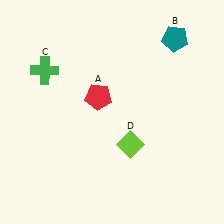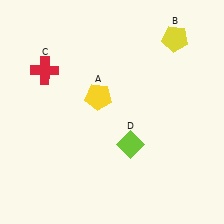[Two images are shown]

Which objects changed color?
A changed from red to yellow. B changed from teal to yellow. C changed from green to red.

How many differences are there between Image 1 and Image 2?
There are 3 differences between the two images.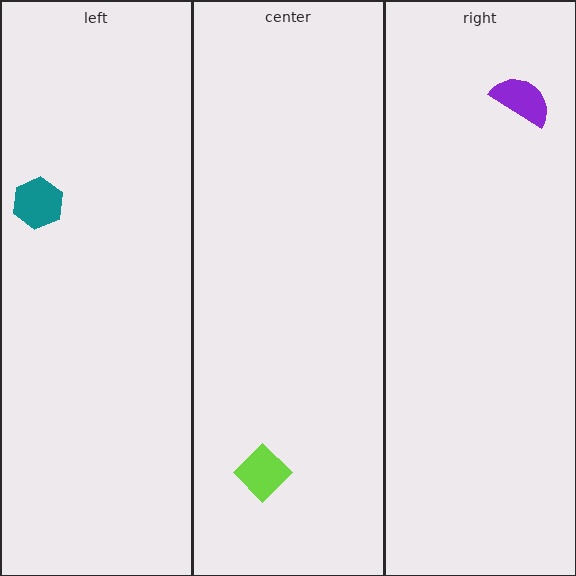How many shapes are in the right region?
1.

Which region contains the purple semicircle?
The right region.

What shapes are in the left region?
The teal hexagon.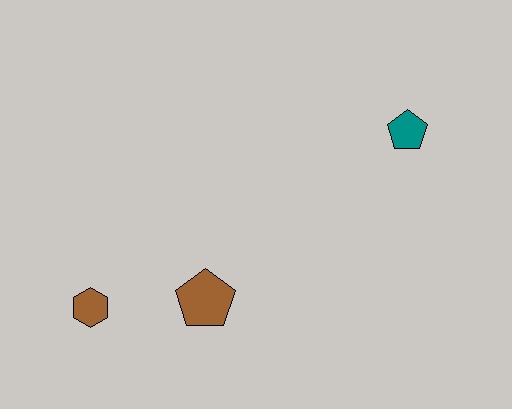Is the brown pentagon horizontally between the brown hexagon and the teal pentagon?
Yes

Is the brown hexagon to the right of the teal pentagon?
No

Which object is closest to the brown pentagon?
The brown hexagon is closest to the brown pentagon.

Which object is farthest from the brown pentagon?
The teal pentagon is farthest from the brown pentagon.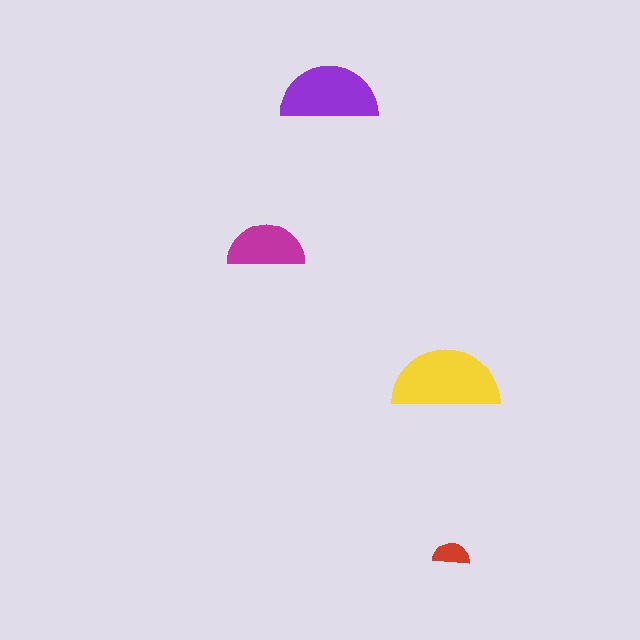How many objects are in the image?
There are 4 objects in the image.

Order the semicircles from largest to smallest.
the yellow one, the purple one, the magenta one, the red one.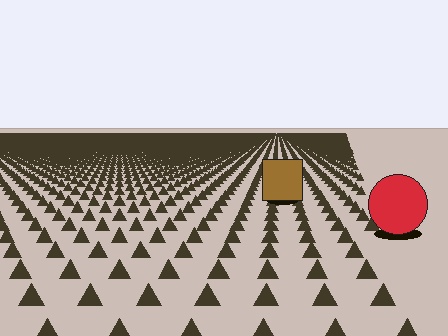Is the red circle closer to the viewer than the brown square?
Yes. The red circle is closer — you can tell from the texture gradient: the ground texture is coarser near it.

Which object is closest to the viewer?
The red circle is closest. The texture marks near it are larger and more spread out.